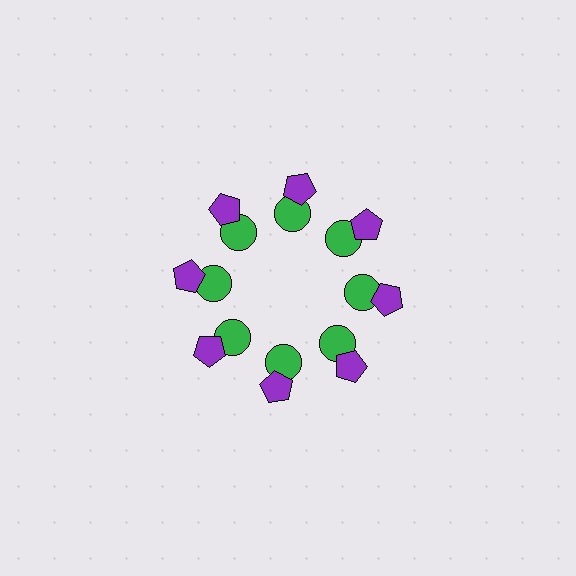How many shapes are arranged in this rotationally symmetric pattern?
There are 16 shapes, arranged in 8 groups of 2.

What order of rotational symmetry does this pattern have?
This pattern has 8-fold rotational symmetry.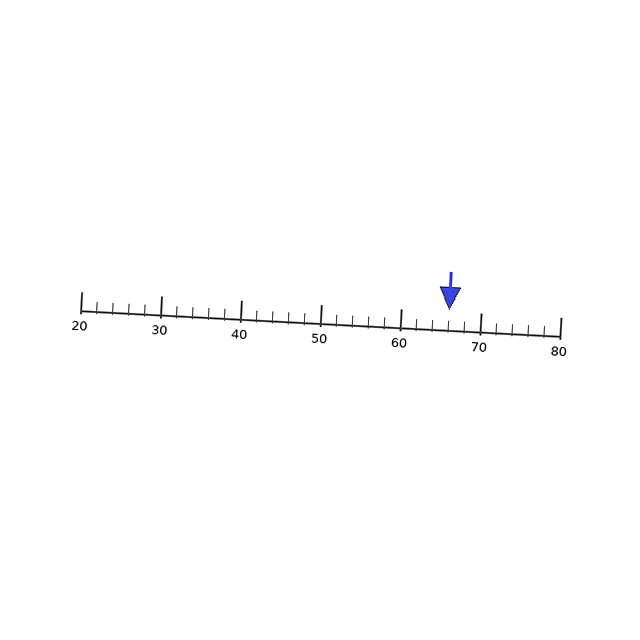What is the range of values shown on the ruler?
The ruler shows values from 20 to 80.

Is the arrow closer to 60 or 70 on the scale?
The arrow is closer to 70.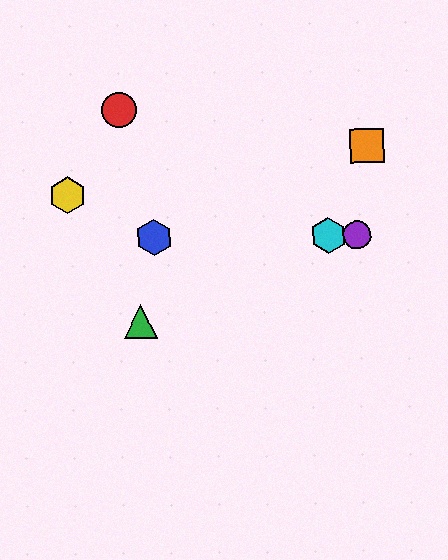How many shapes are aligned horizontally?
3 shapes (the blue hexagon, the purple circle, the cyan hexagon) are aligned horizontally.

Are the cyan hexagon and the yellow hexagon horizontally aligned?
No, the cyan hexagon is at y≈235 and the yellow hexagon is at y≈195.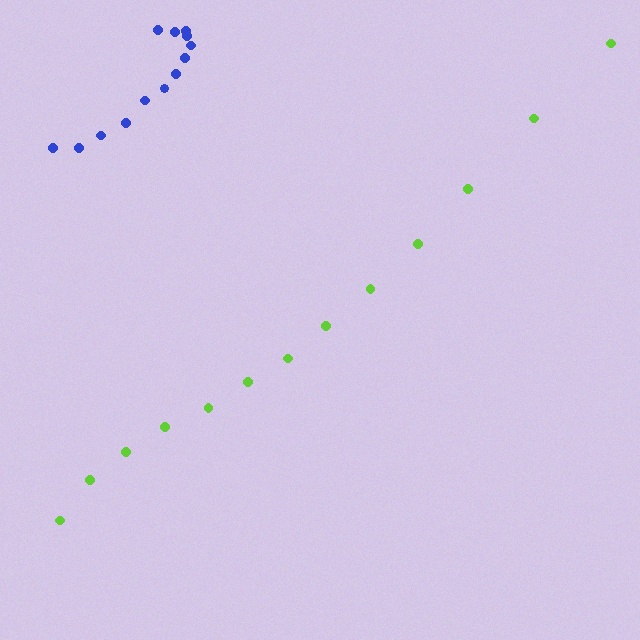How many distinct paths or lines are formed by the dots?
There are 2 distinct paths.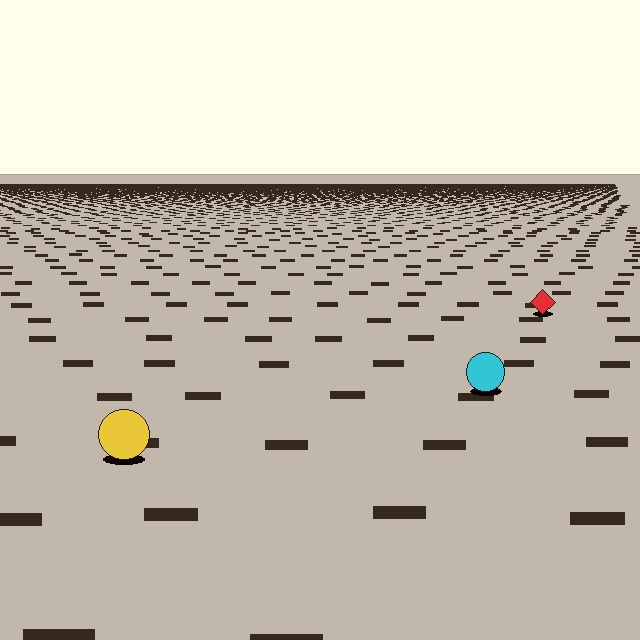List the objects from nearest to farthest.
From nearest to farthest: the yellow circle, the cyan circle, the red diamond.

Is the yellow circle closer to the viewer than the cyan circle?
Yes. The yellow circle is closer — you can tell from the texture gradient: the ground texture is coarser near it.